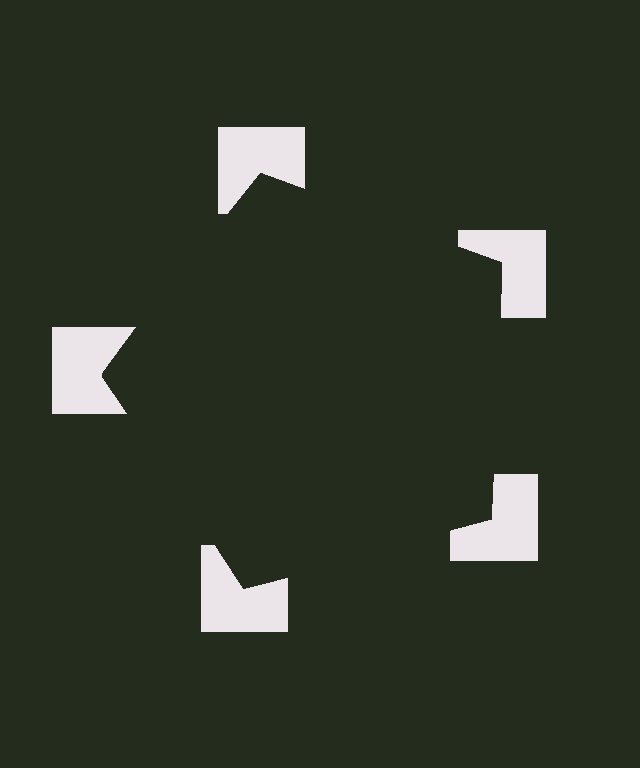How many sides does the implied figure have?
5 sides.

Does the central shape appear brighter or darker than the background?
It typically appears slightly darker than the background, even though no actual brightness change is drawn.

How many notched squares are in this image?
There are 5 — one at each vertex of the illusory pentagon.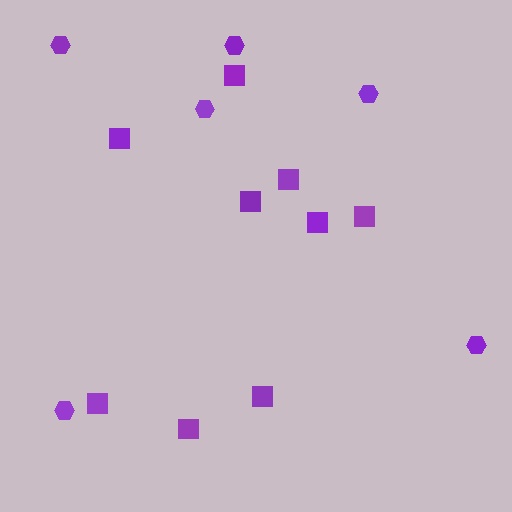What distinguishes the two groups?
There are 2 groups: one group of squares (9) and one group of hexagons (6).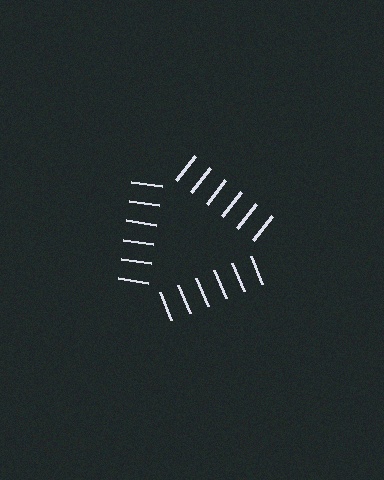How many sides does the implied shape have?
3 sides — the line-ends trace a triangle.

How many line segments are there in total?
18 — 6 along each of the 3 edges.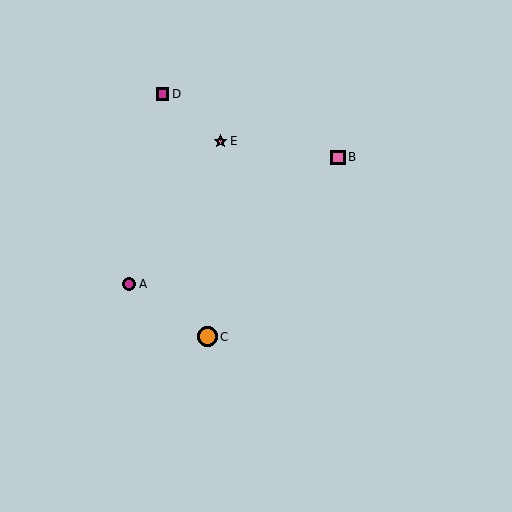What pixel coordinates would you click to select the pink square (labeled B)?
Click at (338, 157) to select the pink square B.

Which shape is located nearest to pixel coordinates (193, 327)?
The orange circle (labeled C) at (207, 337) is nearest to that location.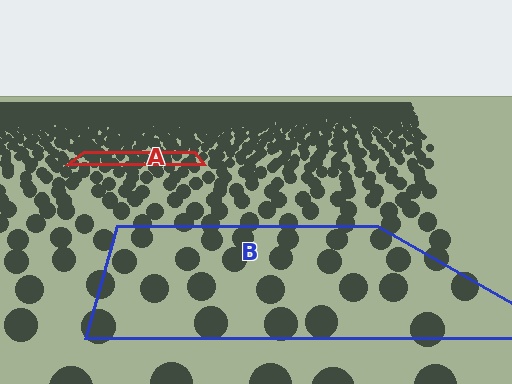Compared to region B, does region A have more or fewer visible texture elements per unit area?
Region A has more texture elements per unit area — they are packed more densely because it is farther away.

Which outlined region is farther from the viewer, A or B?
Region A is farther from the viewer — the texture elements inside it appear smaller and more densely packed.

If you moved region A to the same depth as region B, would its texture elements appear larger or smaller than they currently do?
They would appear larger. At a closer depth, the same texture elements are projected at a bigger on-screen size.